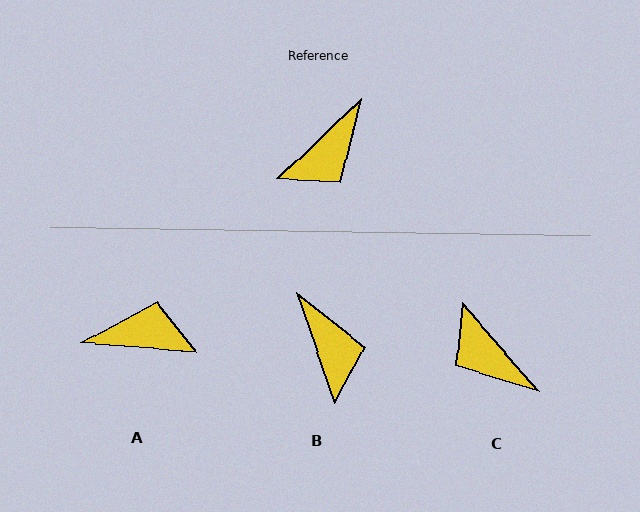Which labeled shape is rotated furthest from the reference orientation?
A, about 132 degrees away.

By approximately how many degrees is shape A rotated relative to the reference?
Approximately 132 degrees counter-clockwise.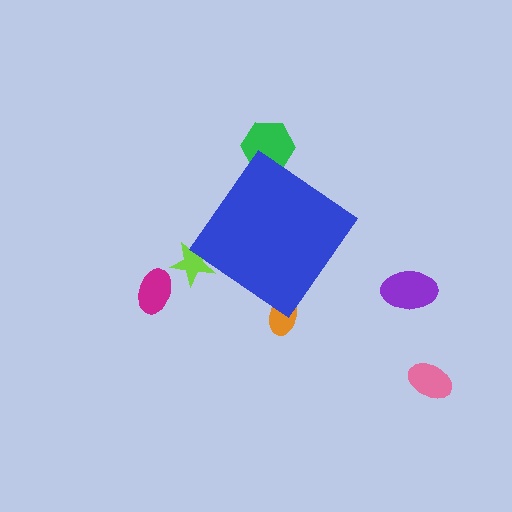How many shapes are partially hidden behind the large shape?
3 shapes are partially hidden.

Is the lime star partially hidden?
Yes, the lime star is partially hidden behind the blue diamond.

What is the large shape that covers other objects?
A blue diamond.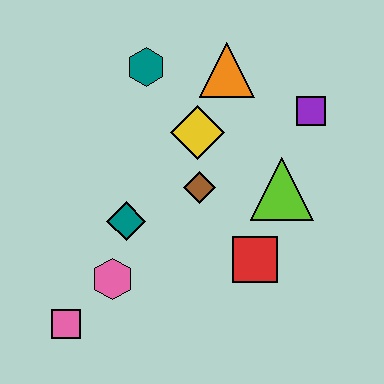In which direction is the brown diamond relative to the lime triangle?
The brown diamond is to the left of the lime triangle.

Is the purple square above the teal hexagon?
No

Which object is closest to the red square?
The lime triangle is closest to the red square.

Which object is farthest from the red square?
The teal hexagon is farthest from the red square.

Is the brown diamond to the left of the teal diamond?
No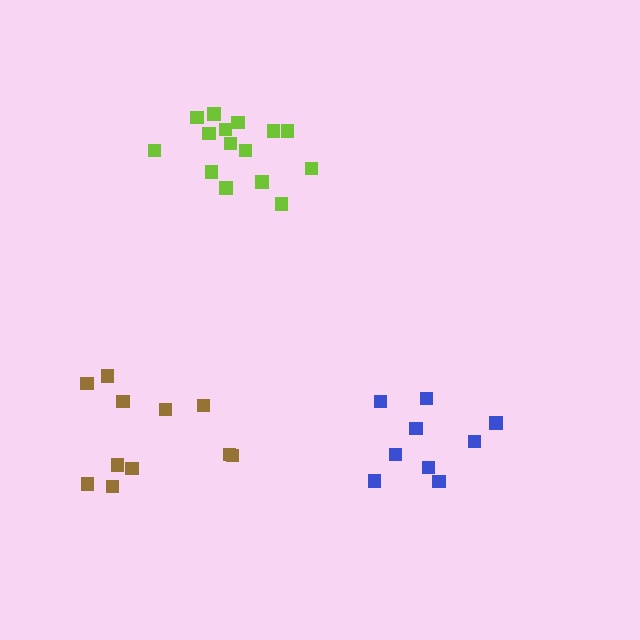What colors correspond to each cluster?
The clusters are colored: blue, brown, lime.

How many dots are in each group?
Group 1: 9 dots, Group 2: 11 dots, Group 3: 15 dots (35 total).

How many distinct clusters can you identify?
There are 3 distinct clusters.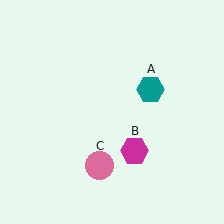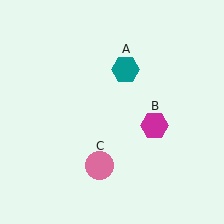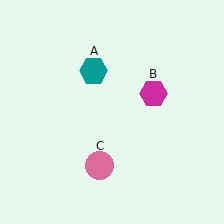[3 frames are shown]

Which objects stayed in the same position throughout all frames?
Pink circle (object C) remained stationary.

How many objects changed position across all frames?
2 objects changed position: teal hexagon (object A), magenta hexagon (object B).